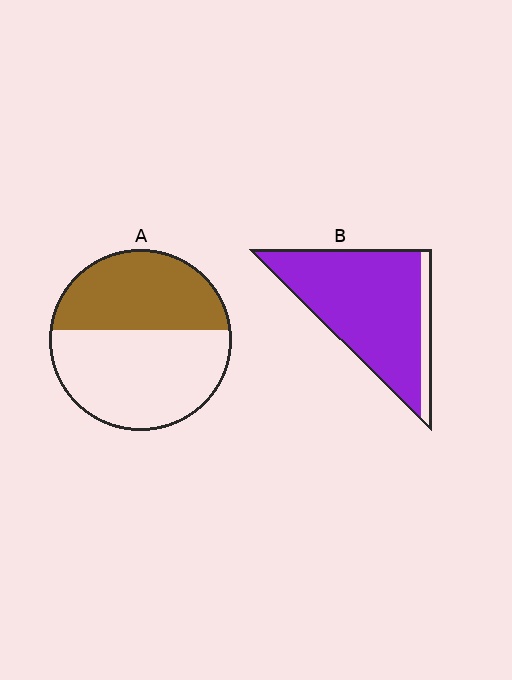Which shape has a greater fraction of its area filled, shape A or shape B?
Shape B.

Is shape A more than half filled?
No.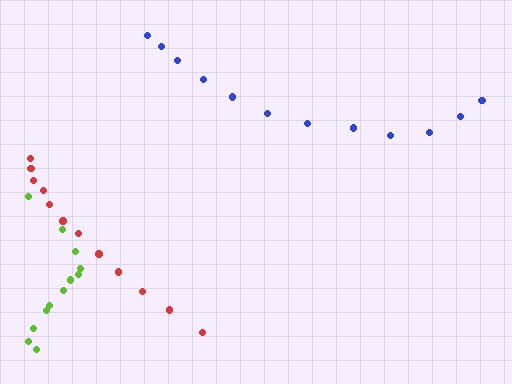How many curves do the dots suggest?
There are 3 distinct paths.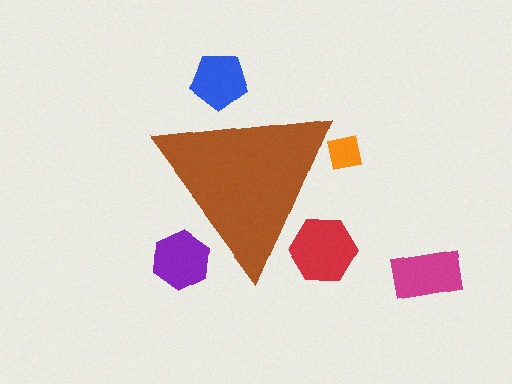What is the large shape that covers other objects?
A brown triangle.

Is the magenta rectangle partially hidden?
No, the magenta rectangle is fully visible.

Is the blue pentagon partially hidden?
Yes, the blue pentagon is partially hidden behind the brown triangle.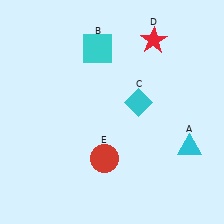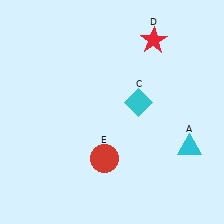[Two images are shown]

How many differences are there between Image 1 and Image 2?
There is 1 difference between the two images.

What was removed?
The cyan square (B) was removed in Image 2.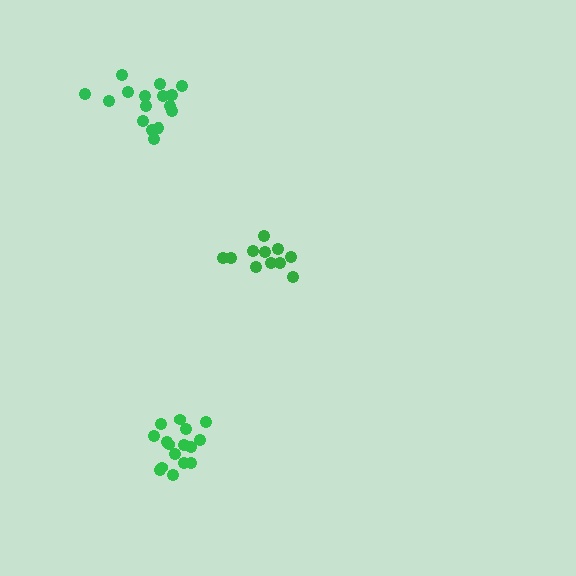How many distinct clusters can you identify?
There are 3 distinct clusters.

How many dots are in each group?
Group 1: 16 dots, Group 2: 16 dots, Group 3: 11 dots (43 total).